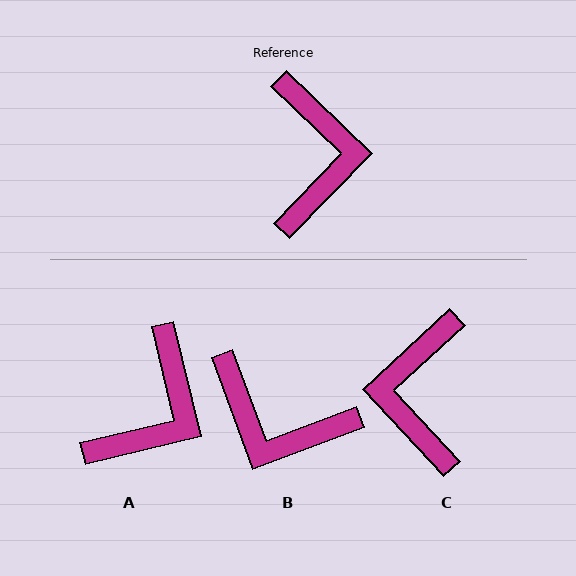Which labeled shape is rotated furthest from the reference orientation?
C, about 177 degrees away.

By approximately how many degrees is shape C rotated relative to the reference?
Approximately 177 degrees counter-clockwise.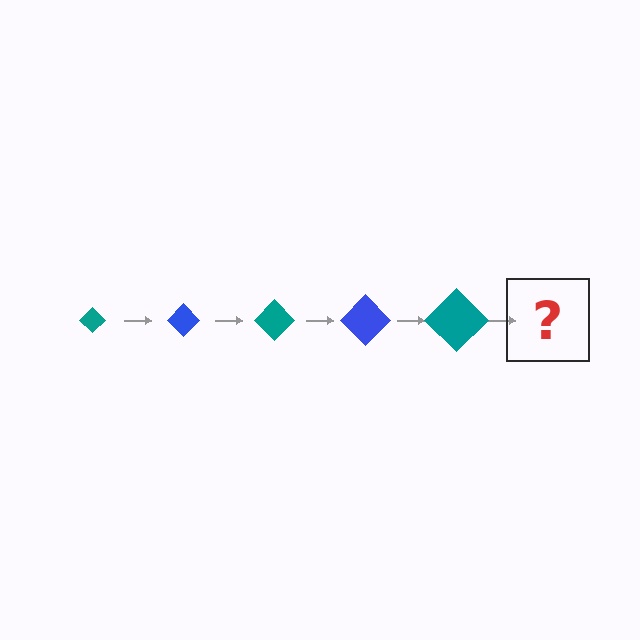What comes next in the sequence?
The next element should be a blue diamond, larger than the previous one.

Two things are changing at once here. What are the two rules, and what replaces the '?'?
The two rules are that the diamond grows larger each step and the color cycles through teal and blue. The '?' should be a blue diamond, larger than the previous one.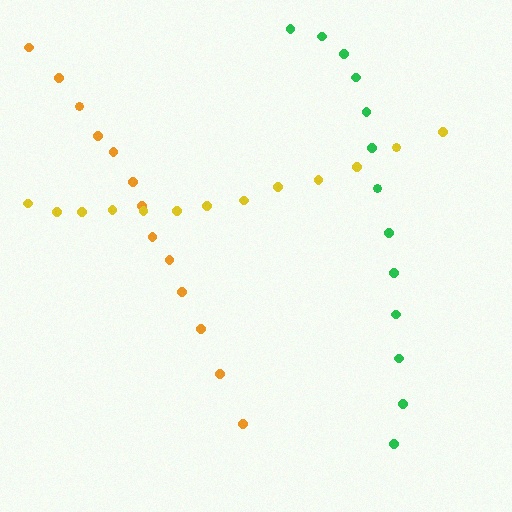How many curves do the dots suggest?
There are 3 distinct paths.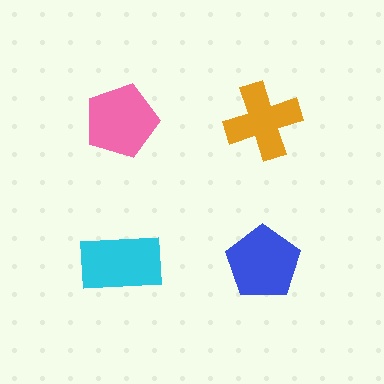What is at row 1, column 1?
A pink pentagon.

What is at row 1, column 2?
An orange cross.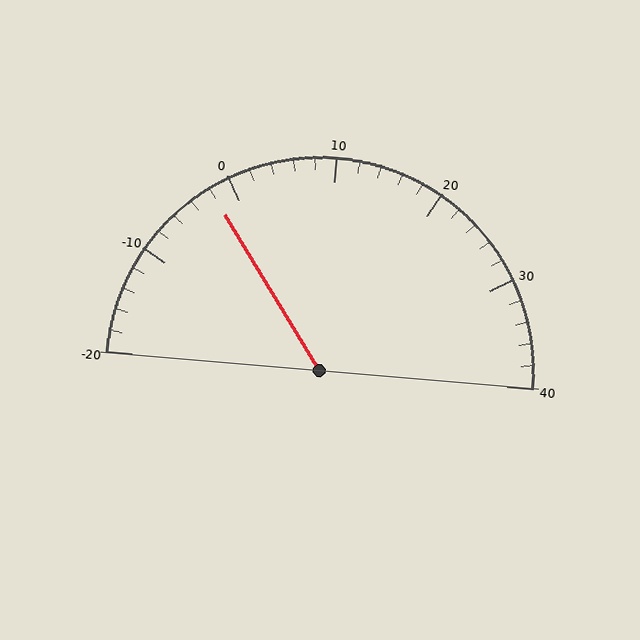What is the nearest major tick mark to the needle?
The nearest major tick mark is 0.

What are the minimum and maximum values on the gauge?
The gauge ranges from -20 to 40.